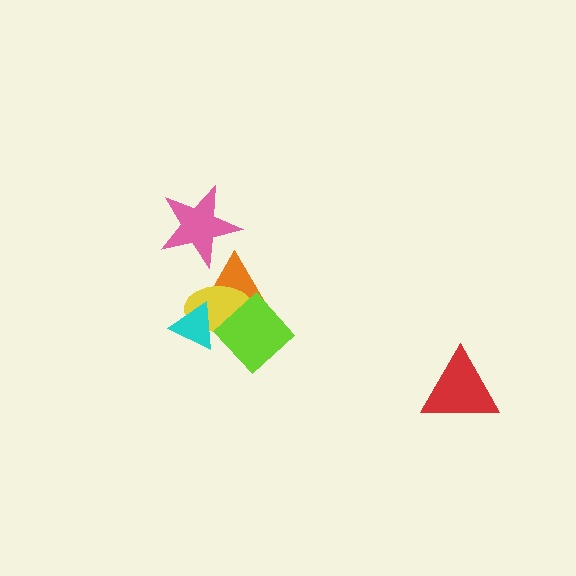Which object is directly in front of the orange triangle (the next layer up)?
The yellow ellipse is directly in front of the orange triangle.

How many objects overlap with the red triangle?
0 objects overlap with the red triangle.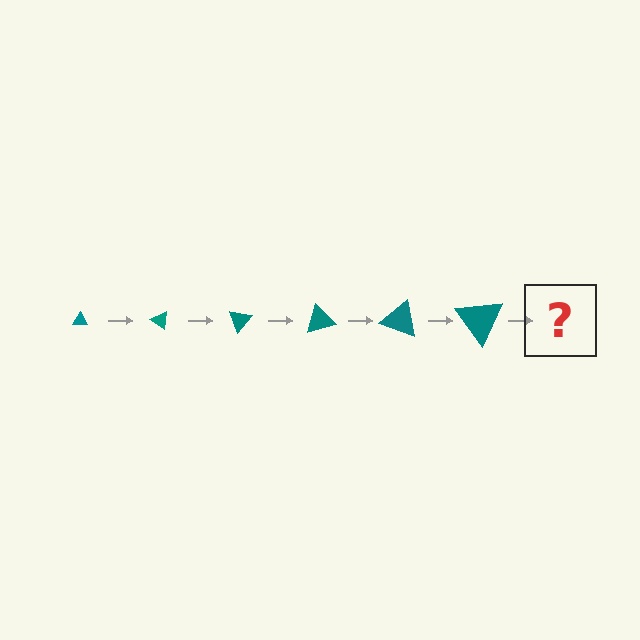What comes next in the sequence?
The next element should be a triangle, larger than the previous one and rotated 210 degrees from the start.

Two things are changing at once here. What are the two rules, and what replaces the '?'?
The two rules are that the triangle grows larger each step and it rotates 35 degrees each step. The '?' should be a triangle, larger than the previous one and rotated 210 degrees from the start.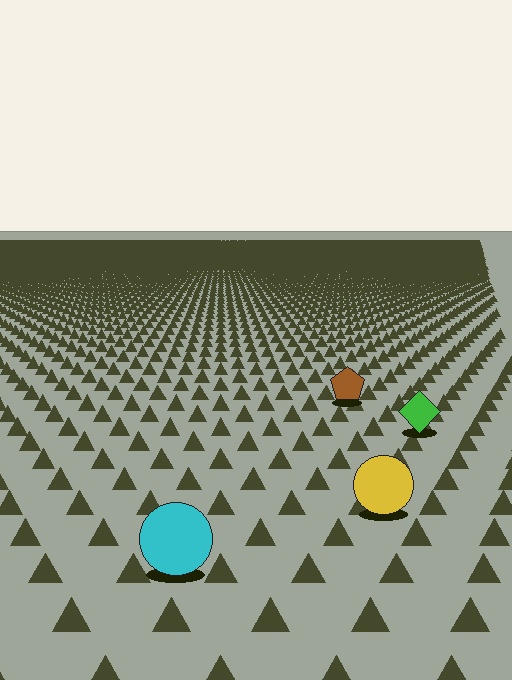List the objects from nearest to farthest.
From nearest to farthest: the cyan circle, the yellow circle, the green diamond, the brown pentagon.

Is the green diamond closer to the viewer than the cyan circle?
No. The cyan circle is closer — you can tell from the texture gradient: the ground texture is coarser near it.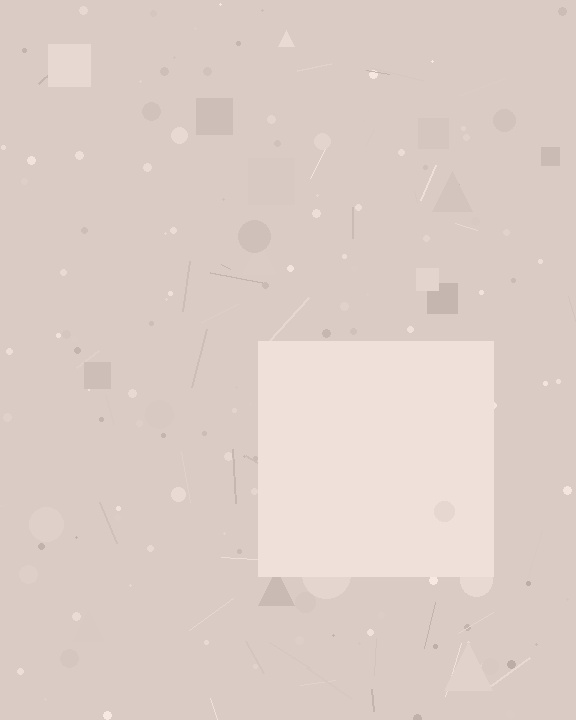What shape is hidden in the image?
A square is hidden in the image.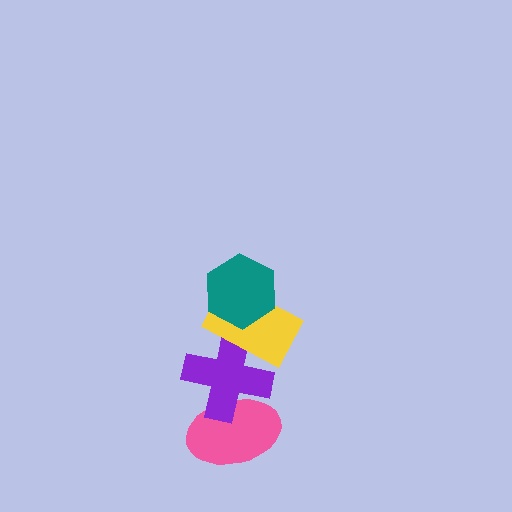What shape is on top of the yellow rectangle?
The teal hexagon is on top of the yellow rectangle.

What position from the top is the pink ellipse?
The pink ellipse is 4th from the top.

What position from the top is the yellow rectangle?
The yellow rectangle is 2nd from the top.